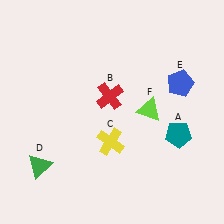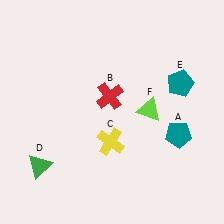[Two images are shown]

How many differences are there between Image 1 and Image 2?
There is 1 difference between the two images.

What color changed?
The pentagon (E) changed from blue in Image 1 to teal in Image 2.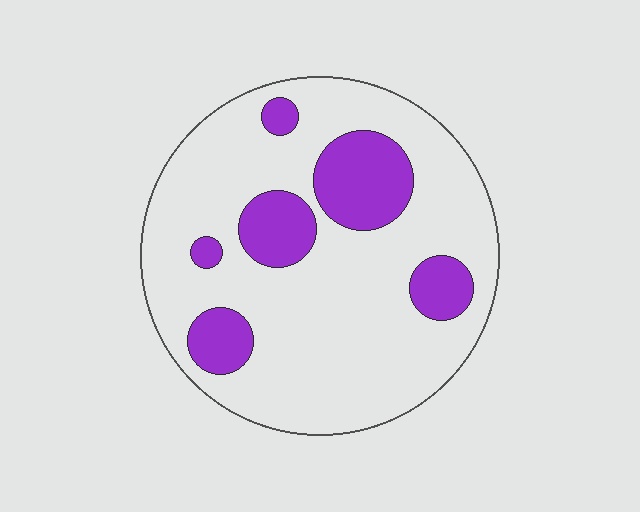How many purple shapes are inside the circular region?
6.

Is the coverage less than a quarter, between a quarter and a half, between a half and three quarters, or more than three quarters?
Less than a quarter.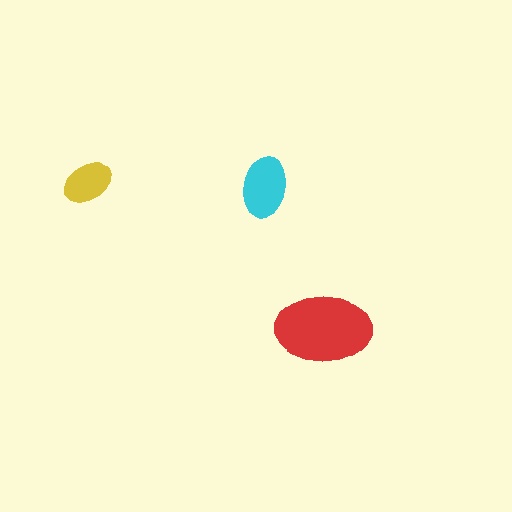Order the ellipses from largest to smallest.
the red one, the cyan one, the yellow one.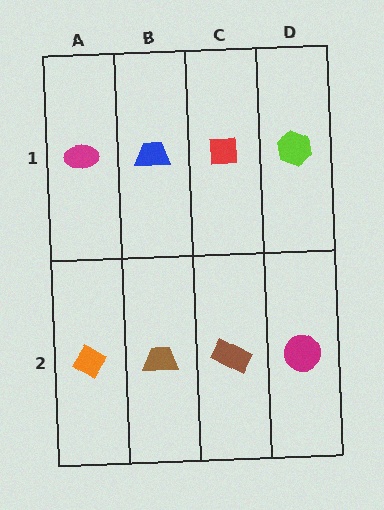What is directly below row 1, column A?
An orange diamond.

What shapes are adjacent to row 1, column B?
A brown trapezoid (row 2, column B), a magenta ellipse (row 1, column A), a red square (row 1, column C).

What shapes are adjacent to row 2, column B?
A blue trapezoid (row 1, column B), an orange diamond (row 2, column A), a brown rectangle (row 2, column C).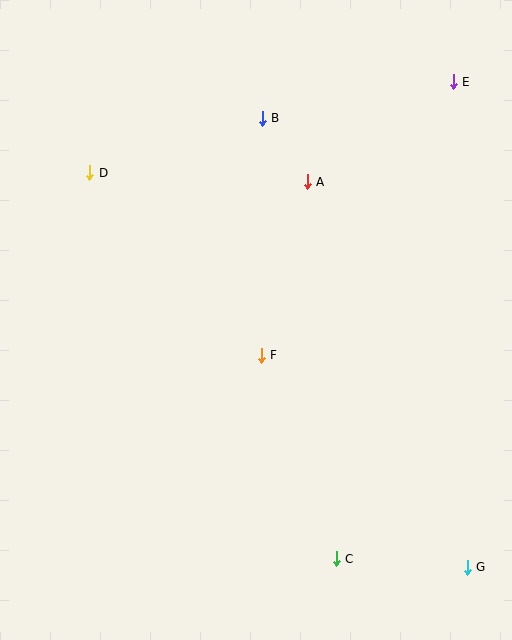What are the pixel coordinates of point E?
Point E is at (453, 82).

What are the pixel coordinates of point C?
Point C is at (336, 559).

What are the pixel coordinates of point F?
Point F is at (261, 355).